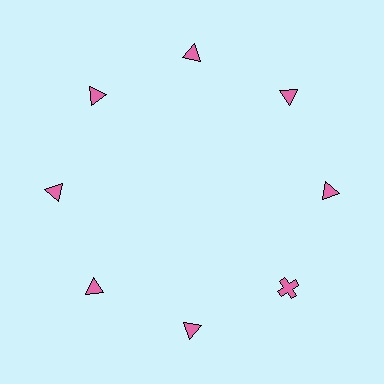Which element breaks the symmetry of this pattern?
The pink cross at roughly the 4 o'clock position breaks the symmetry. All other shapes are pink triangles.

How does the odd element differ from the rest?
It has a different shape: cross instead of triangle.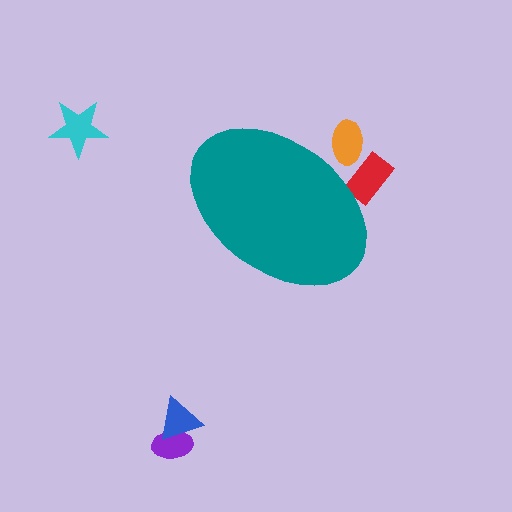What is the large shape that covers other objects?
A teal ellipse.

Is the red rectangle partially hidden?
Yes, the red rectangle is partially hidden behind the teal ellipse.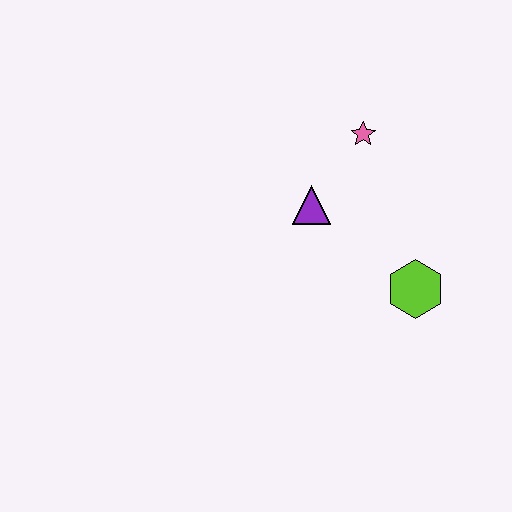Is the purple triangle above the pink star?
No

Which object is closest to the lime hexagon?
The purple triangle is closest to the lime hexagon.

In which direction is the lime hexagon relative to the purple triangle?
The lime hexagon is to the right of the purple triangle.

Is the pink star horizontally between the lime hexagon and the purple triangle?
Yes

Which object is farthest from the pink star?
The lime hexagon is farthest from the pink star.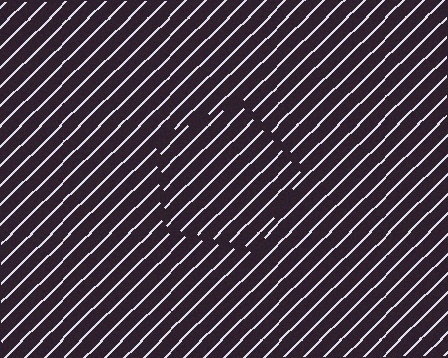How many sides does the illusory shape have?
5 sides — the line-ends trace a pentagon.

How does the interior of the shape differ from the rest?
The interior of the shape contains the same grating, shifted by half a period — the contour is defined by the phase discontinuity where line-ends from the inner and outer gratings abut.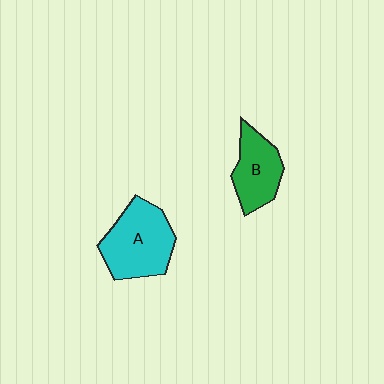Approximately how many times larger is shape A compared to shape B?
Approximately 1.4 times.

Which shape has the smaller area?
Shape B (green).